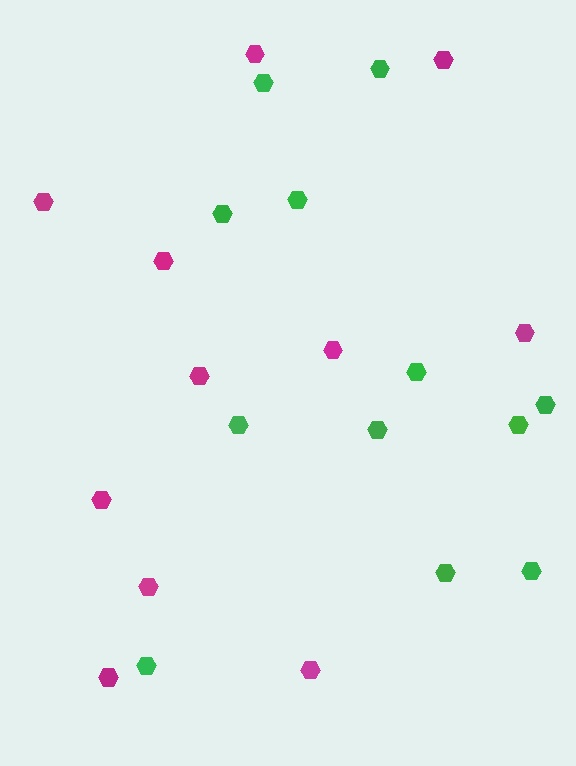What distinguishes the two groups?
There are 2 groups: one group of green hexagons (12) and one group of magenta hexagons (11).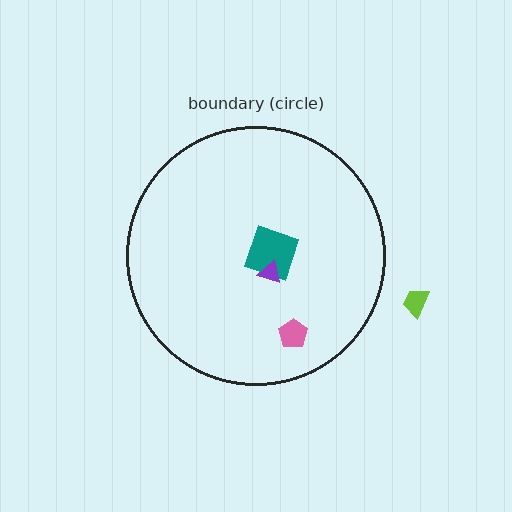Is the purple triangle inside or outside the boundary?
Inside.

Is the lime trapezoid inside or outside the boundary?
Outside.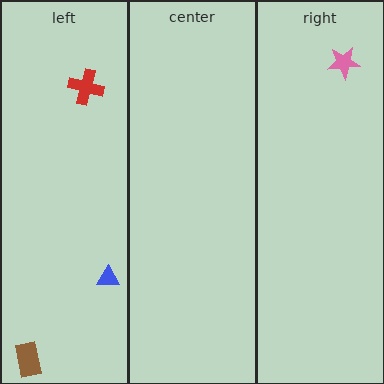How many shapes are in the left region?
3.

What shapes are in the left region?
The brown rectangle, the red cross, the blue triangle.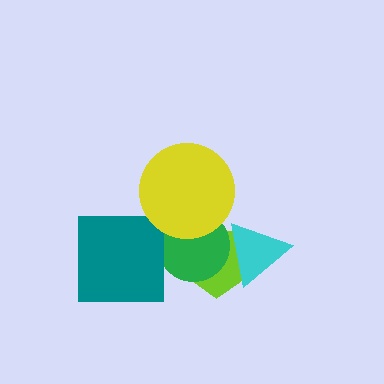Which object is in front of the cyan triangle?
The green circle is in front of the cyan triangle.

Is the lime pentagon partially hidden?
Yes, it is partially covered by another shape.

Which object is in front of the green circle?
The yellow circle is in front of the green circle.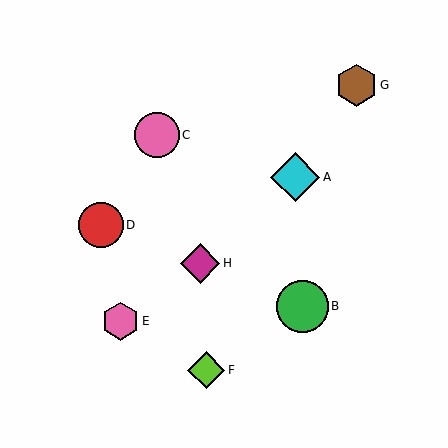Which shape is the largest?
The green circle (labeled B) is the largest.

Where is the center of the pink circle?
The center of the pink circle is at (157, 135).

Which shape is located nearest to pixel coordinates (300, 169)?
The cyan diamond (labeled A) at (295, 177) is nearest to that location.